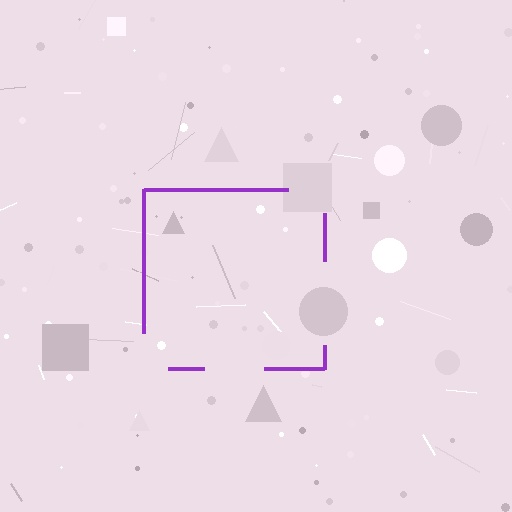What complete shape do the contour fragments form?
The contour fragments form a square.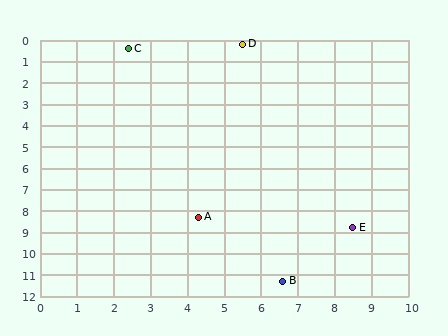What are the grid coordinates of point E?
Point E is at approximately (8.5, 8.8).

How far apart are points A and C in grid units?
Points A and C are about 8.1 grid units apart.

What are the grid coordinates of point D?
Point D is at approximately (5.5, 0.2).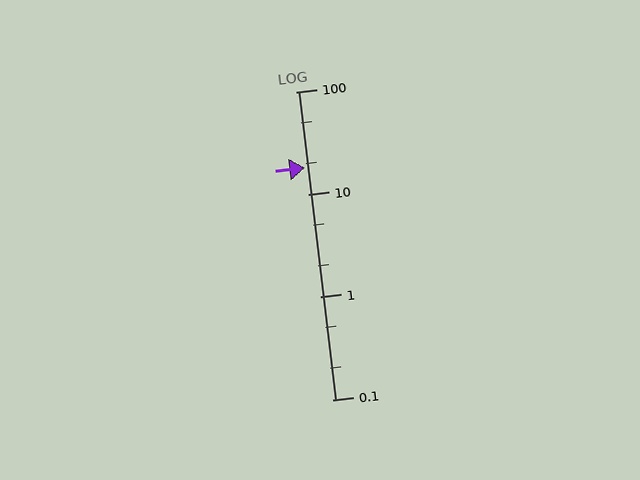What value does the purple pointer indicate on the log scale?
The pointer indicates approximately 18.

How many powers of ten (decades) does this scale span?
The scale spans 3 decades, from 0.1 to 100.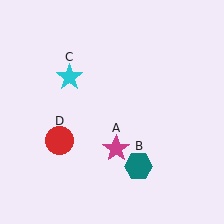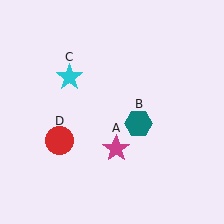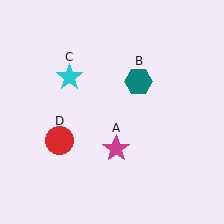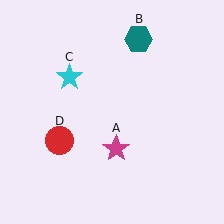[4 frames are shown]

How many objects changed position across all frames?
1 object changed position: teal hexagon (object B).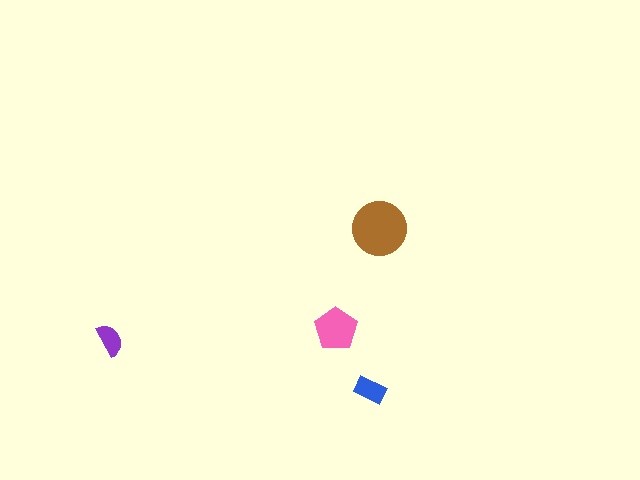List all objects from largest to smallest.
The brown circle, the pink pentagon, the blue rectangle, the purple semicircle.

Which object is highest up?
The brown circle is topmost.